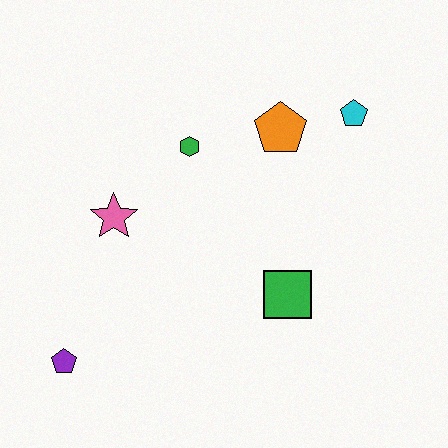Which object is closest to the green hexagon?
The orange pentagon is closest to the green hexagon.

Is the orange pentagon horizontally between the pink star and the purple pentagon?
No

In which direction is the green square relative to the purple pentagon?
The green square is to the right of the purple pentagon.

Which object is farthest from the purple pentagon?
The cyan pentagon is farthest from the purple pentagon.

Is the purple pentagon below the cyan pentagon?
Yes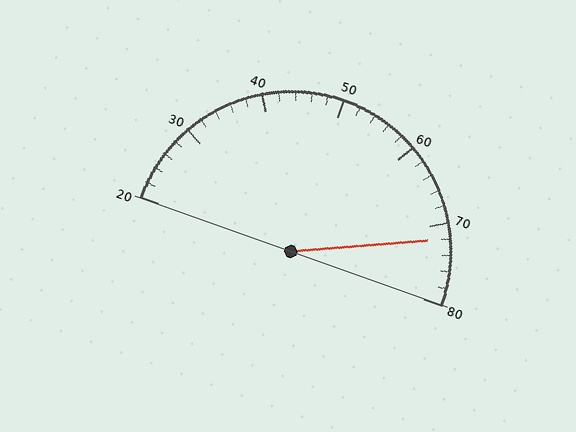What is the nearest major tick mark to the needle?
The nearest major tick mark is 70.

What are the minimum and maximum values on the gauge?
The gauge ranges from 20 to 80.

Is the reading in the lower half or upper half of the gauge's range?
The reading is in the upper half of the range (20 to 80).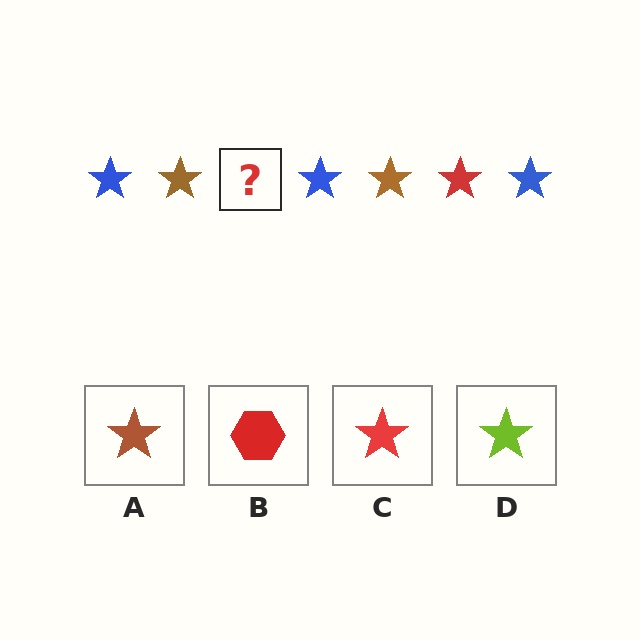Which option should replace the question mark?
Option C.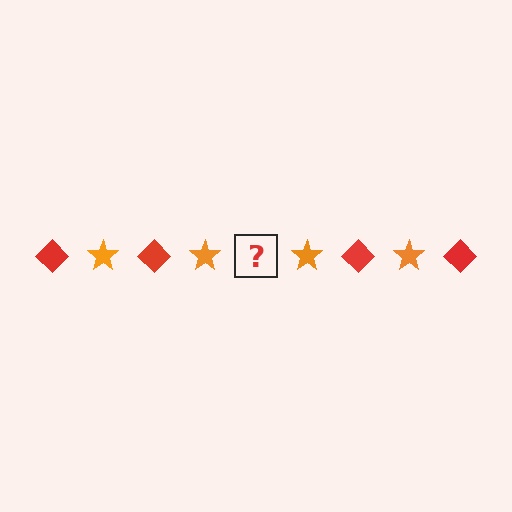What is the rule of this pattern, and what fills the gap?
The rule is that the pattern alternates between red diamond and orange star. The gap should be filled with a red diamond.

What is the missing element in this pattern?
The missing element is a red diamond.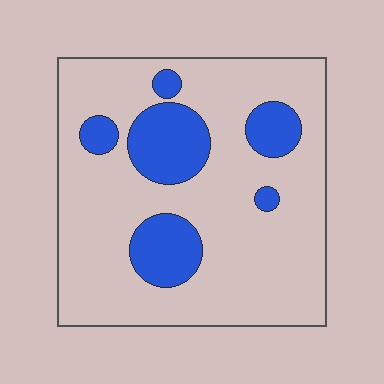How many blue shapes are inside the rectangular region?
6.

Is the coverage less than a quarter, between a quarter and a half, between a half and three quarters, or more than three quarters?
Less than a quarter.